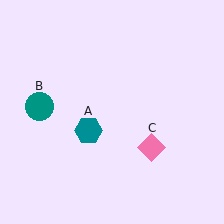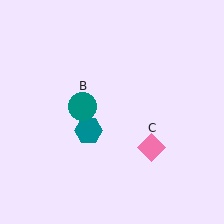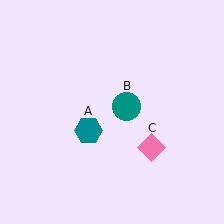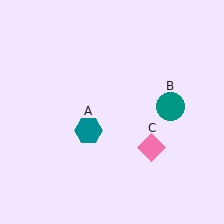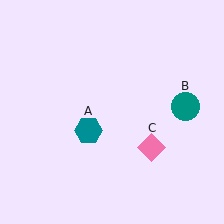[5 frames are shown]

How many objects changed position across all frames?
1 object changed position: teal circle (object B).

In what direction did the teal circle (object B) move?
The teal circle (object B) moved right.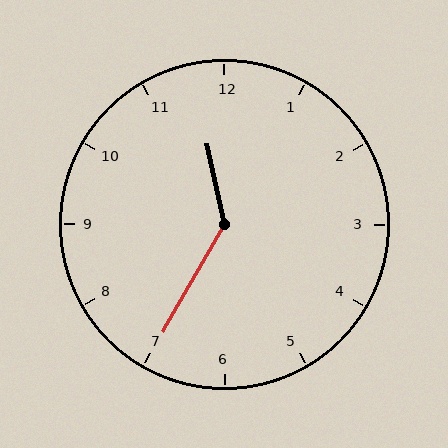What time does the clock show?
11:35.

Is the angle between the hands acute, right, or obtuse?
It is obtuse.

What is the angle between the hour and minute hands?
Approximately 138 degrees.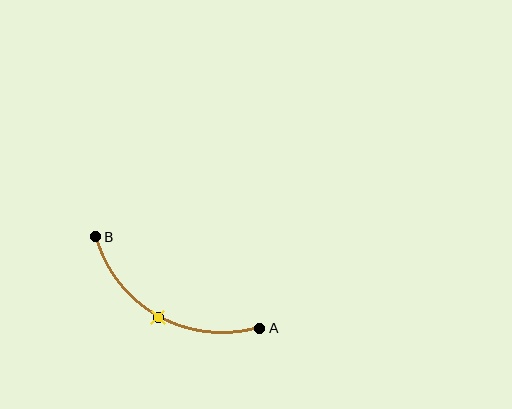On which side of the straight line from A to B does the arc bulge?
The arc bulges below the straight line connecting A and B.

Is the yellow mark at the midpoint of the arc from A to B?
Yes. The yellow mark lies on the arc at equal arc-length from both A and B — it is the arc midpoint.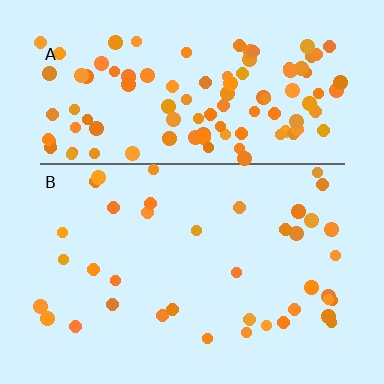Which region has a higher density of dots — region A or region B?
A (the top).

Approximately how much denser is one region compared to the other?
Approximately 2.9× — region A over region B.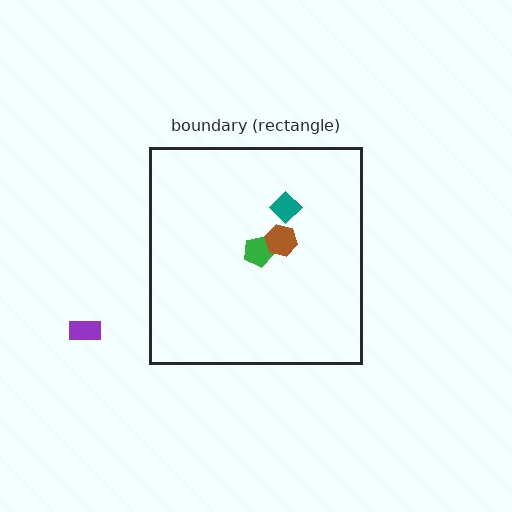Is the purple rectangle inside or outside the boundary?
Outside.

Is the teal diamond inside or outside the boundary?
Inside.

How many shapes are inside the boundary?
3 inside, 1 outside.